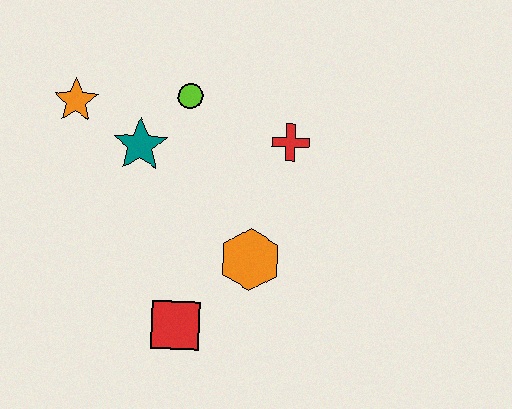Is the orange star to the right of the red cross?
No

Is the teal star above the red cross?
No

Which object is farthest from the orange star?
The red square is farthest from the orange star.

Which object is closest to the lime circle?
The teal star is closest to the lime circle.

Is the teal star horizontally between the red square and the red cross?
No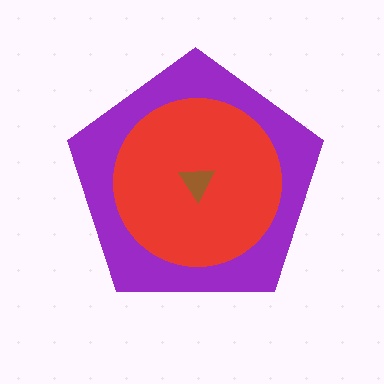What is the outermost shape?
The purple pentagon.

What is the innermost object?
The brown triangle.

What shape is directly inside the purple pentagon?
The red circle.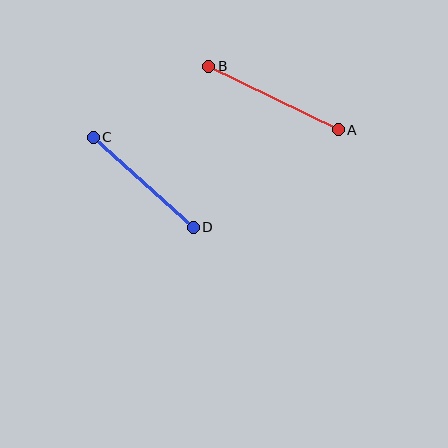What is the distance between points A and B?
The distance is approximately 144 pixels.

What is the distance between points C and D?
The distance is approximately 135 pixels.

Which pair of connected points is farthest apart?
Points A and B are farthest apart.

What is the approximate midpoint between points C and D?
The midpoint is at approximately (143, 182) pixels.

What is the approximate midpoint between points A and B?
The midpoint is at approximately (274, 98) pixels.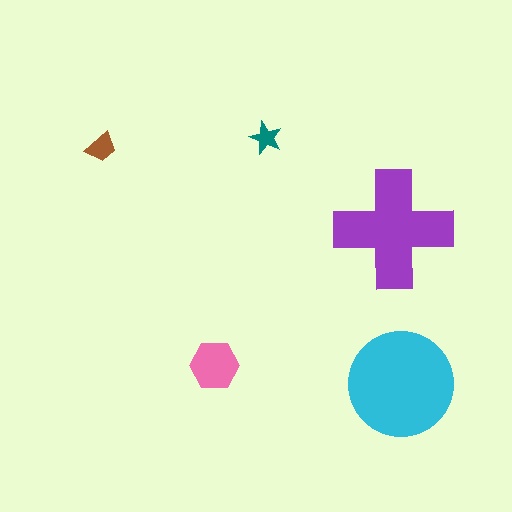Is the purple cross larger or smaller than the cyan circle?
Smaller.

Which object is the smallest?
The teal star.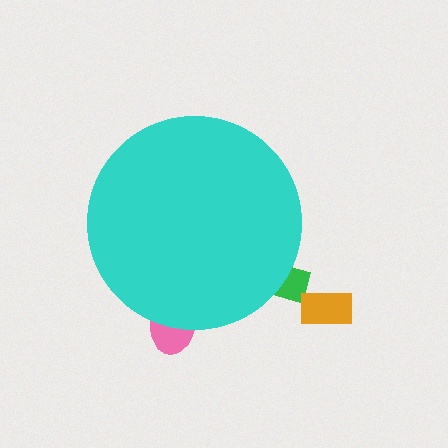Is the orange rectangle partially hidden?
No, the orange rectangle is fully visible.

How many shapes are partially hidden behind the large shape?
2 shapes are partially hidden.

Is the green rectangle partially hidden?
Yes, the green rectangle is partially hidden behind the cyan circle.